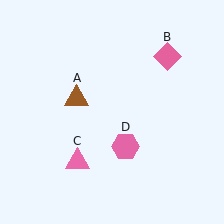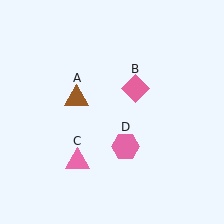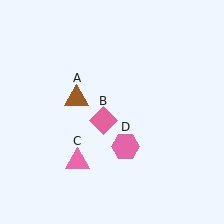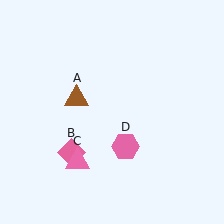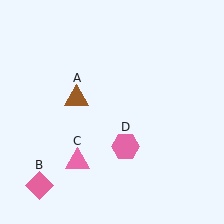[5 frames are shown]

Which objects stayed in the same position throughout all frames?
Brown triangle (object A) and pink triangle (object C) and pink hexagon (object D) remained stationary.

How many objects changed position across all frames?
1 object changed position: pink diamond (object B).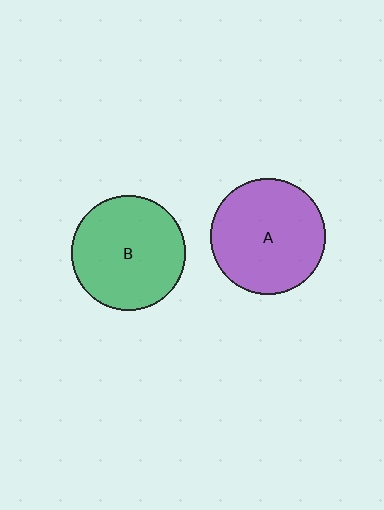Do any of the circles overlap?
No, none of the circles overlap.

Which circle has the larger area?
Circle A (purple).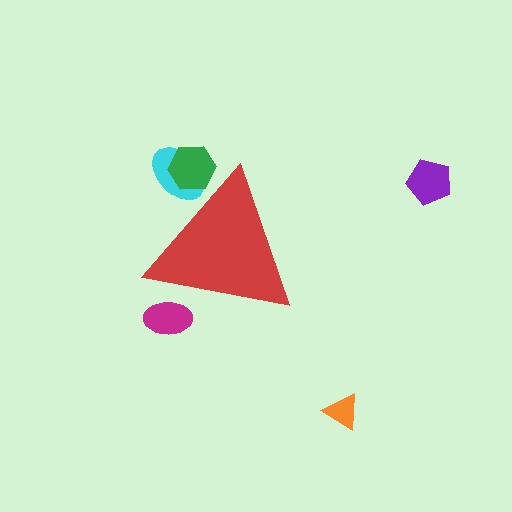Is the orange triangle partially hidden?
No, the orange triangle is fully visible.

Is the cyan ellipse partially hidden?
Yes, the cyan ellipse is partially hidden behind the red triangle.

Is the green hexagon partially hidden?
Yes, the green hexagon is partially hidden behind the red triangle.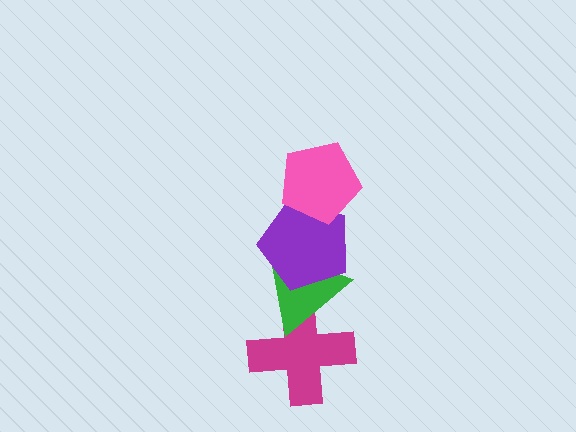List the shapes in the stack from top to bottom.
From top to bottom: the pink pentagon, the purple pentagon, the green triangle, the magenta cross.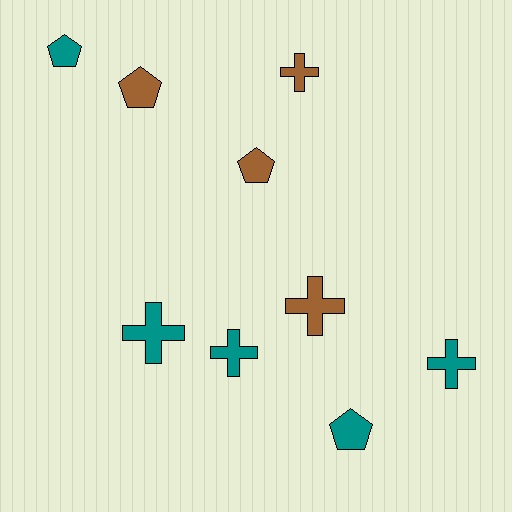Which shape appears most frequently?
Cross, with 5 objects.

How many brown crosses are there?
There are 2 brown crosses.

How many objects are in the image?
There are 9 objects.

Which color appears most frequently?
Teal, with 5 objects.